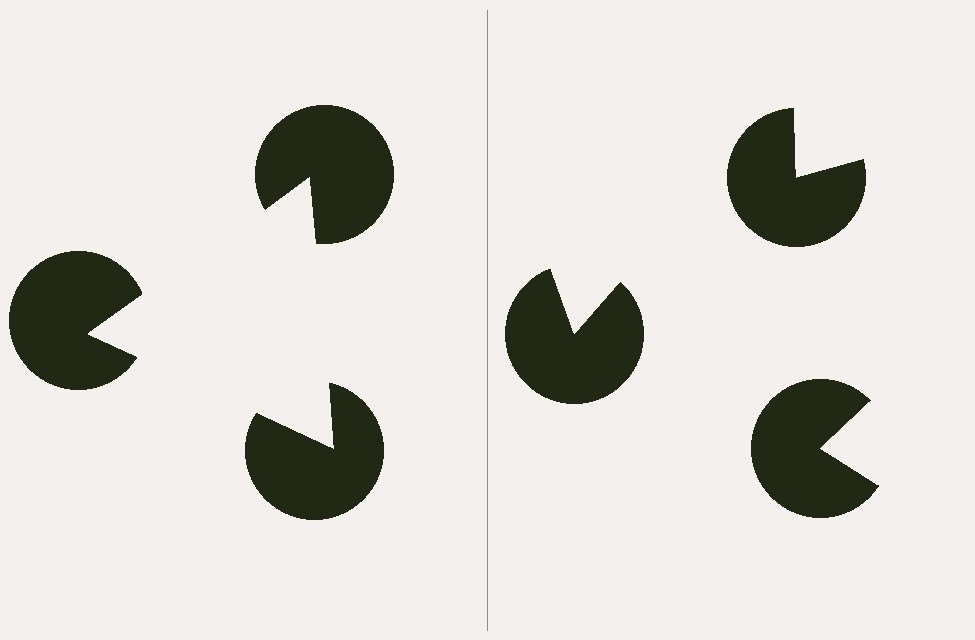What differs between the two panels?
The pac-man discs are positioned identically on both sides; only the wedge orientations differ. On the left they align to a triangle; on the right they are misaligned.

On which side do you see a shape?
An illusory triangle appears on the left side. On the right side the wedge cuts are rotated, so no coherent shape forms.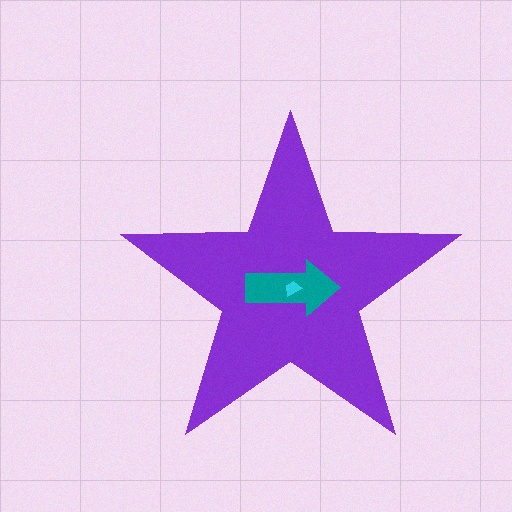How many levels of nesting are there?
3.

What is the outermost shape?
The purple star.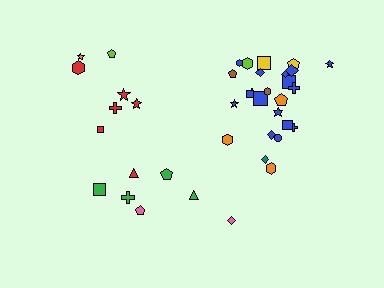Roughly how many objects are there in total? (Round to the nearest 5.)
Roughly 40 objects in total.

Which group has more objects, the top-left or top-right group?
The top-right group.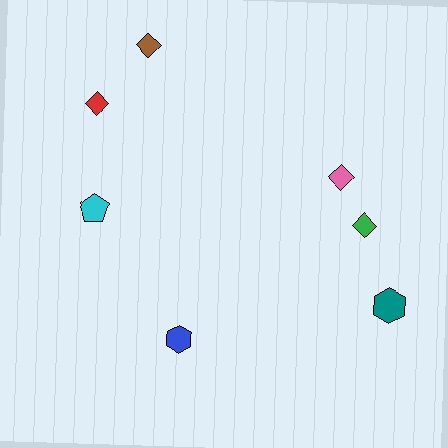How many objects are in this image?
There are 7 objects.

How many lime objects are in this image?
There are no lime objects.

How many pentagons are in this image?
There is 1 pentagon.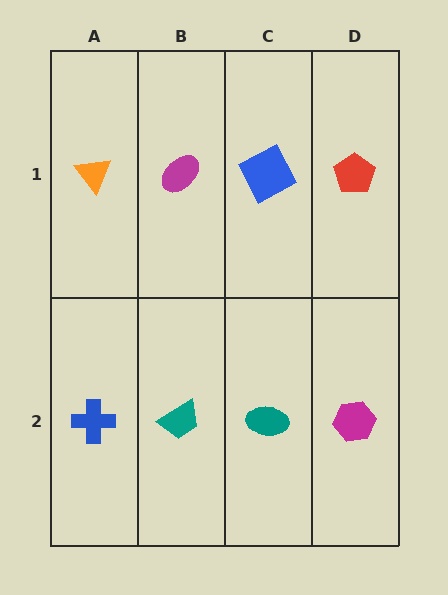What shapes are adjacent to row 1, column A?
A blue cross (row 2, column A), a magenta ellipse (row 1, column B).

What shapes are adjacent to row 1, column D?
A magenta hexagon (row 2, column D), a blue square (row 1, column C).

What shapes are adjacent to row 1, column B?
A teal trapezoid (row 2, column B), an orange triangle (row 1, column A), a blue square (row 1, column C).